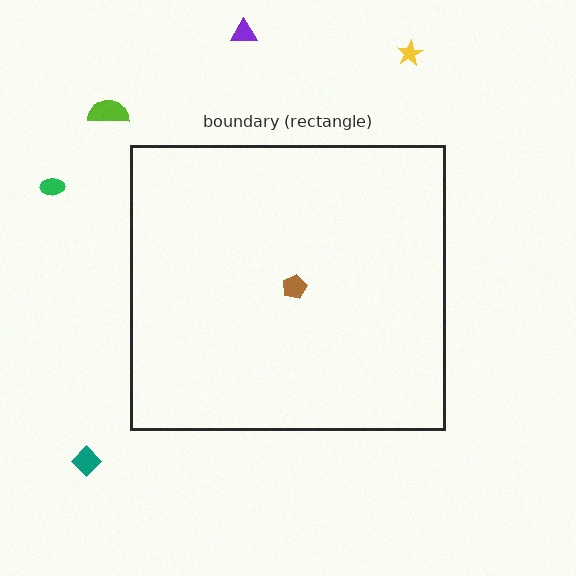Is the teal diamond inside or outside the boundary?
Outside.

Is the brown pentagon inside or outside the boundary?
Inside.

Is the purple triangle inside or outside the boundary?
Outside.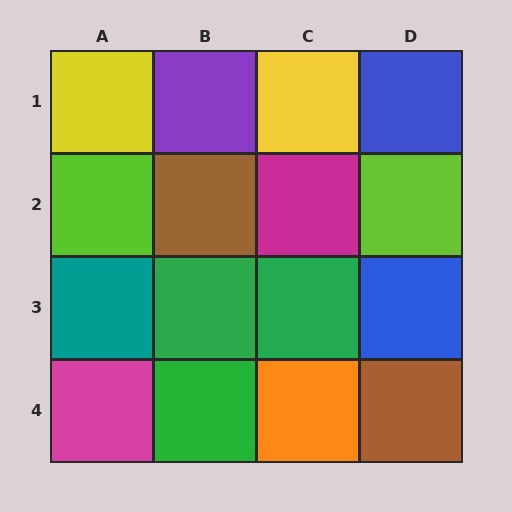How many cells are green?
3 cells are green.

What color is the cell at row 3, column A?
Teal.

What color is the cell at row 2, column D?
Lime.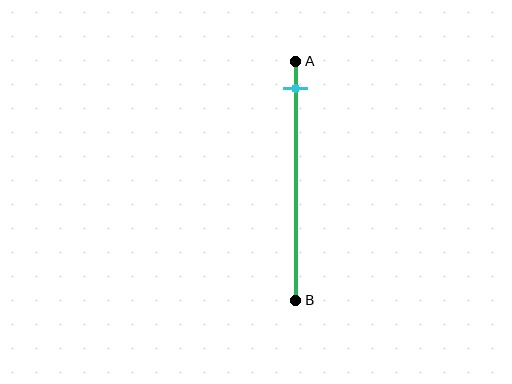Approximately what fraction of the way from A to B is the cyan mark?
The cyan mark is approximately 10% of the way from A to B.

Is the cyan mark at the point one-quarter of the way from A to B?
No, the mark is at about 10% from A, not at the 25% one-quarter point.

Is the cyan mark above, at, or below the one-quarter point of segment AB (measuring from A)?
The cyan mark is above the one-quarter point of segment AB.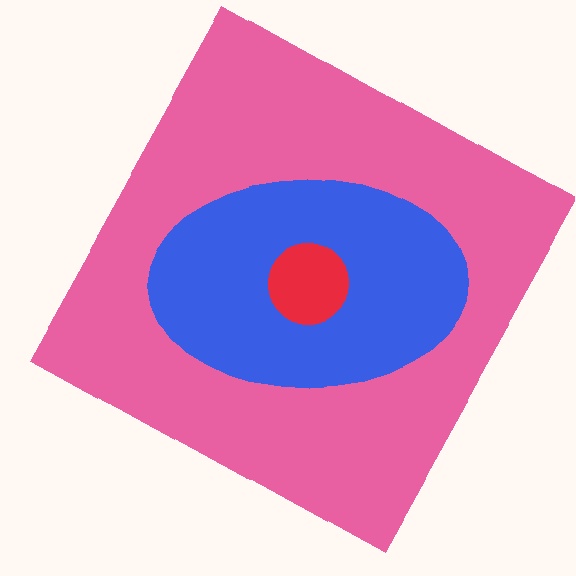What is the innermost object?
The red circle.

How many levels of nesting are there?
3.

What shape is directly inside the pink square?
The blue ellipse.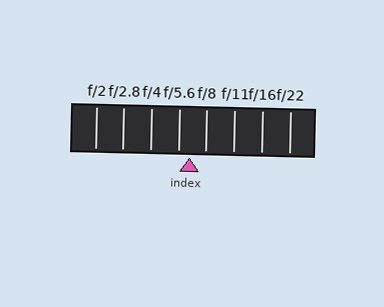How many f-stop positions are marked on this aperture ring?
There are 8 f-stop positions marked.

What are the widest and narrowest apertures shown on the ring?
The widest aperture shown is f/2 and the narrowest is f/22.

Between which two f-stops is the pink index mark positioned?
The index mark is between f/5.6 and f/8.